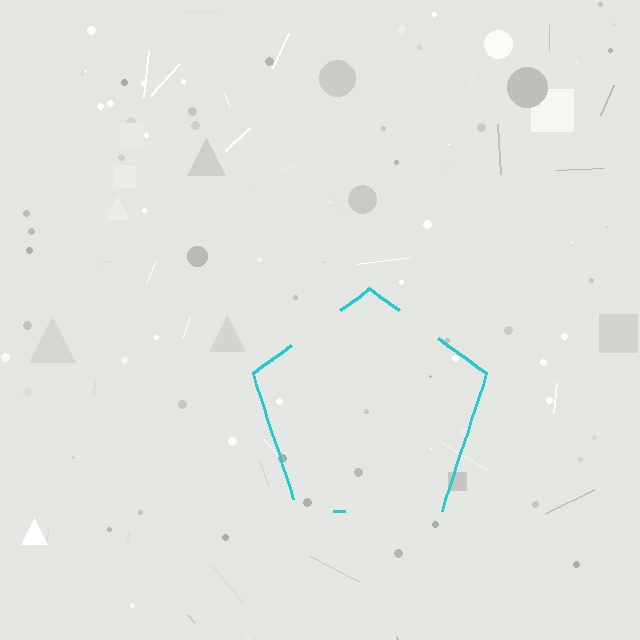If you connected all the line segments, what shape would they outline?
They would outline a pentagon.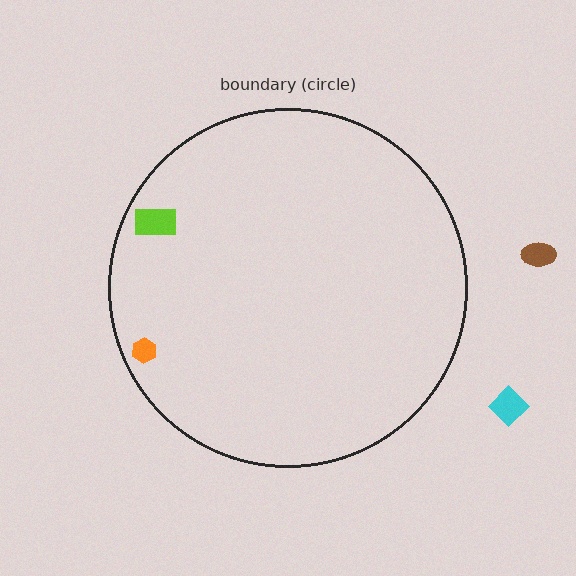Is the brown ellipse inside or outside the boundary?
Outside.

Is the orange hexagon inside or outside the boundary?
Inside.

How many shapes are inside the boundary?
2 inside, 2 outside.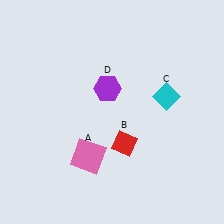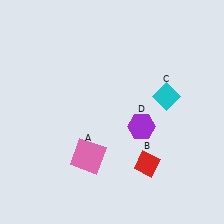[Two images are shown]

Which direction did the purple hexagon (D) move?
The purple hexagon (D) moved down.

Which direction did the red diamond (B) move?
The red diamond (B) moved right.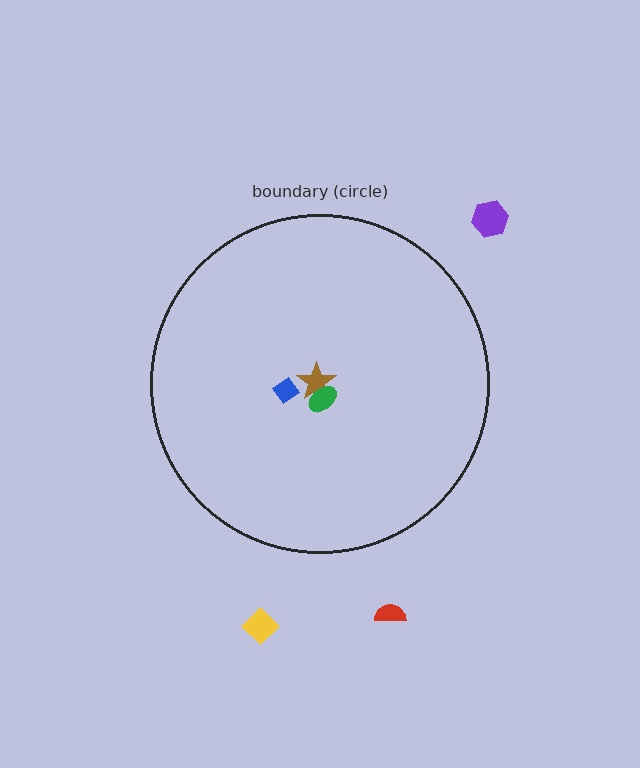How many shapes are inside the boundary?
3 inside, 3 outside.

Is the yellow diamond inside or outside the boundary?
Outside.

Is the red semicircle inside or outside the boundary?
Outside.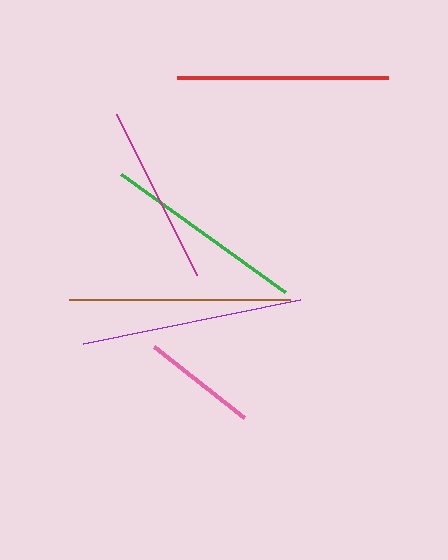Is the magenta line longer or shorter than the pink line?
The magenta line is longer than the pink line.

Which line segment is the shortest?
The pink line is the shortest at approximately 115 pixels.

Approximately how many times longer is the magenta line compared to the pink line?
The magenta line is approximately 1.6 times the length of the pink line.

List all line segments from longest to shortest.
From longest to shortest: purple, brown, red, green, magenta, pink.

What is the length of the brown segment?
The brown segment is approximately 221 pixels long.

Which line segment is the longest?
The purple line is the longest at approximately 222 pixels.